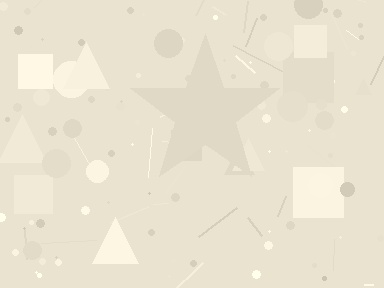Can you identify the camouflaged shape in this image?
The camouflaged shape is a star.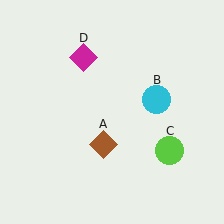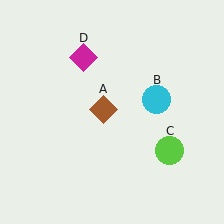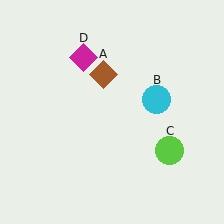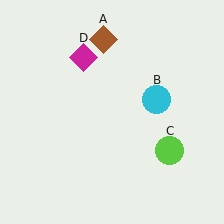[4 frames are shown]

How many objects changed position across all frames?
1 object changed position: brown diamond (object A).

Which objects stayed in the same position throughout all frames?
Cyan circle (object B) and lime circle (object C) and magenta diamond (object D) remained stationary.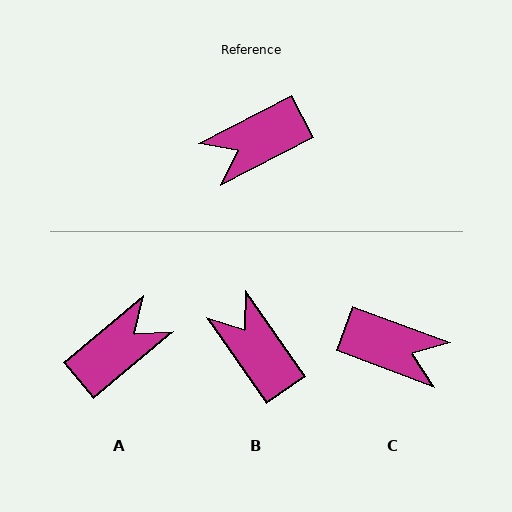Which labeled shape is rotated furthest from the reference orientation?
A, about 167 degrees away.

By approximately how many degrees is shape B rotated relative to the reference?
Approximately 82 degrees clockwise.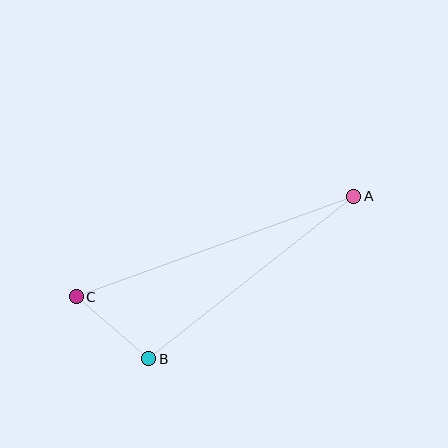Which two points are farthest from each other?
Points A and C are farthest from each other.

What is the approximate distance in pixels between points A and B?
The distance between A and B is approximately 262 pixels.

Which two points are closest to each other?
Points B and C are closest to each other.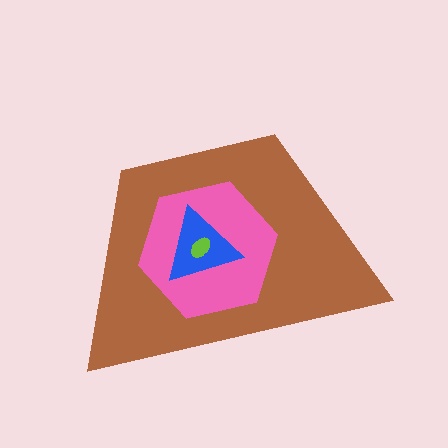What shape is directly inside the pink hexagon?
The blue triangle.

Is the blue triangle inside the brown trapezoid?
Yes.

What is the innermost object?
The lime ellipse.